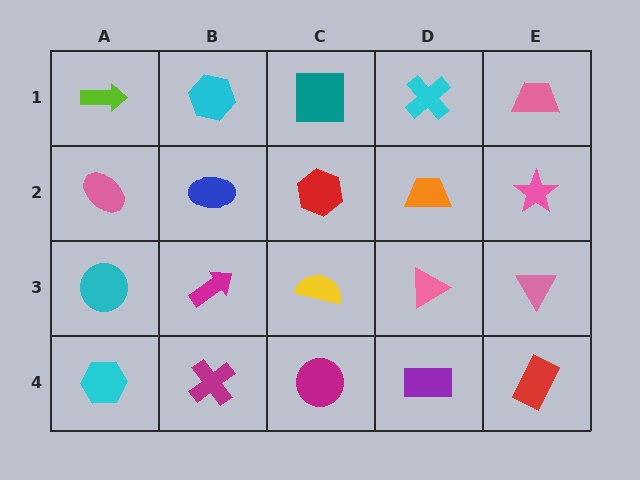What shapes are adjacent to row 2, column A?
A lime arrow (row 1, column A), a cyan circle (row 3, column A), a blue ellipse (row 2, column B).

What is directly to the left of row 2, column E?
An orange trapezoid.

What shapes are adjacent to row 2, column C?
A teal square (row 1, column C), a yellow semicircle (row 3, column C), a blue ellipse (row 2, column B), an orange trapezoid (row 2, column D).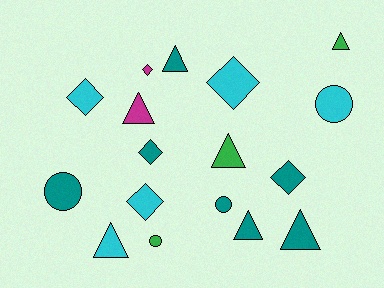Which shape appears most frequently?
Triangle, with 7 objects.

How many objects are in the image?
There are 17 objects.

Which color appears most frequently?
Teal, with 7 objects.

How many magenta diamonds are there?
There is 1 magenta diamond.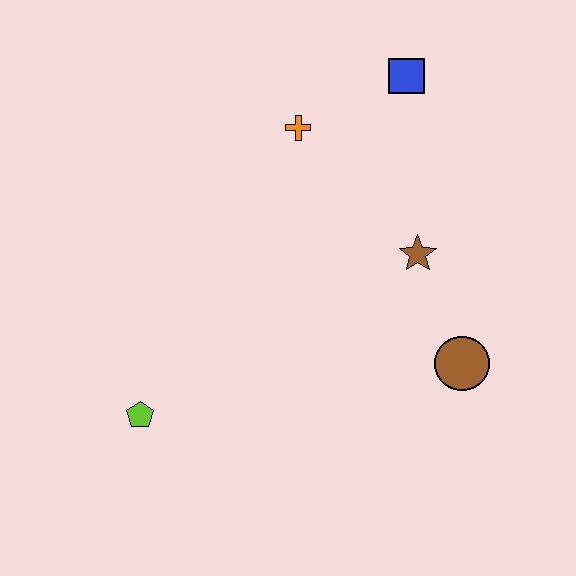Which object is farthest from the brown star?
The lime pentagon is farthest from the brown star.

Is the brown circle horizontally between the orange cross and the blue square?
No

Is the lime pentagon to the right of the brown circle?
No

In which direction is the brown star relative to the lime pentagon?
The brown star is to the right of the lime pentagon.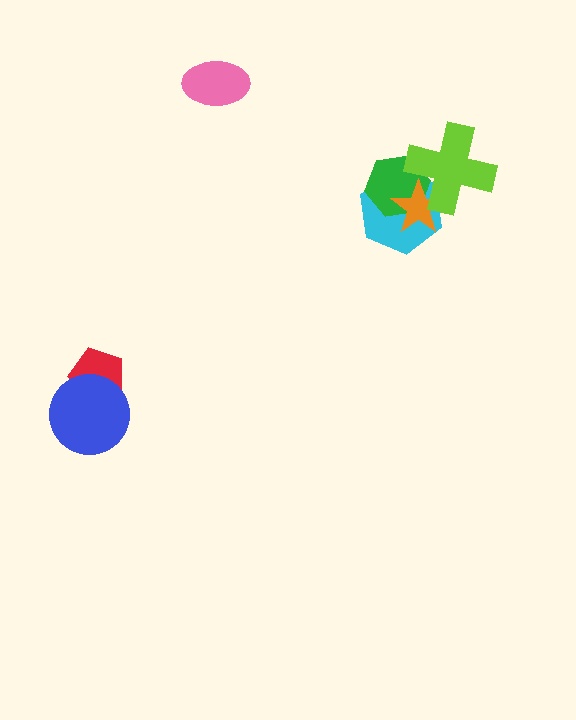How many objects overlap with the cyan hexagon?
3 objects overlap with the cyan hexagon.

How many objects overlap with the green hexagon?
3 objects overlap with the green hexagon.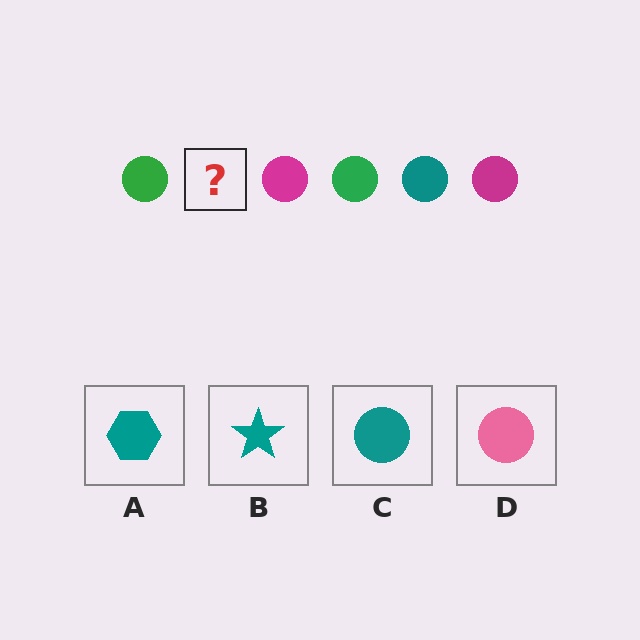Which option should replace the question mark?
Option C.